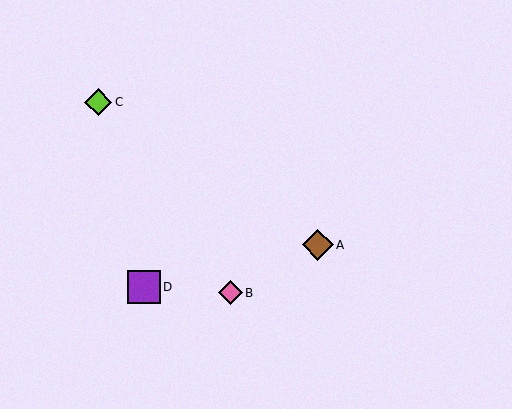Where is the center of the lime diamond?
The center of the lime diamond is at (98, 102).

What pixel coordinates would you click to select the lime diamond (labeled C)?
Click at (98, 102) to select the lime diamond C.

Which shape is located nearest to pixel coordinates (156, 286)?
The purple square (labeled D) at (144, 287) is nearest to that location.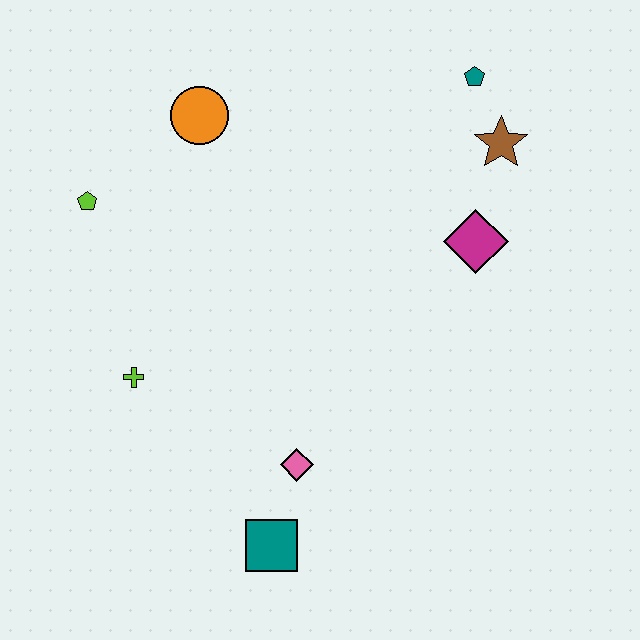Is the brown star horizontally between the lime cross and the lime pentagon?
No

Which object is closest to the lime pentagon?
The orange circle is closest to the lime pentagon.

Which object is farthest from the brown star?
The teal square is farthest from the brown star.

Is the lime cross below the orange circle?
Yes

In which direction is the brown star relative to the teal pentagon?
The brown star is below the teal pentagon.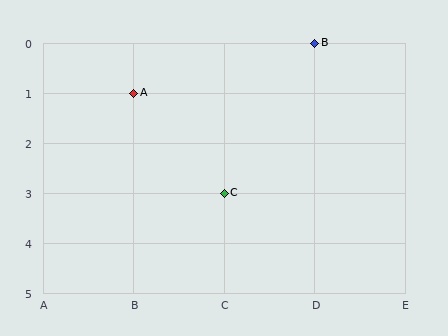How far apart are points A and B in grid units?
Points A and B are 2 columns and 1 row apart (about 2.2 grid units diagonally).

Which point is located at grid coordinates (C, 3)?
Point C is at (C, 3).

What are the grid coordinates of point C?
Point C is at grid coordinates (C, 3).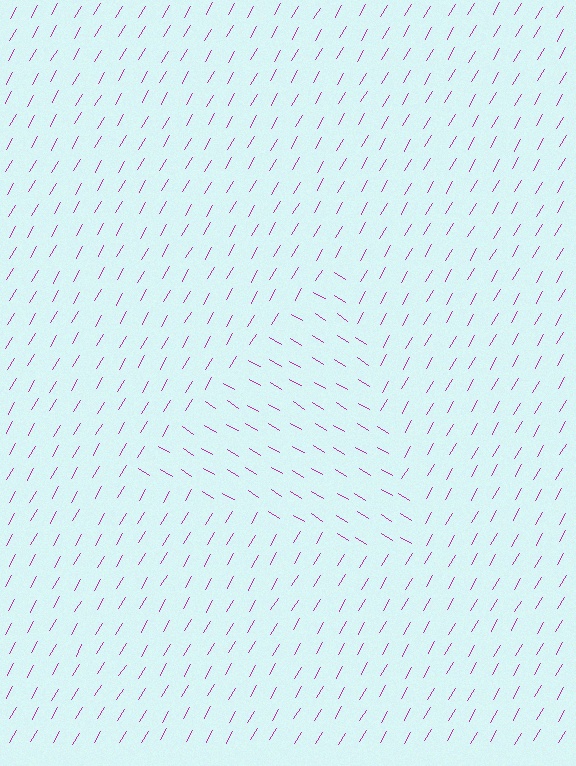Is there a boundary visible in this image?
Yes, there is a texture boundary formed by a change in line orientation.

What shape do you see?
I see a triangle.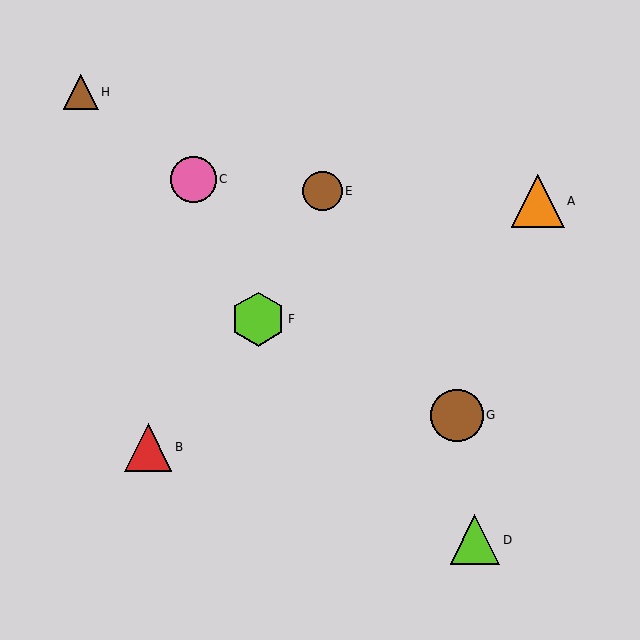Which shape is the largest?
The lime hexagon (labeled F) is the largest.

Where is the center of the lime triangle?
The center of the lime triangle is at (475, 540).